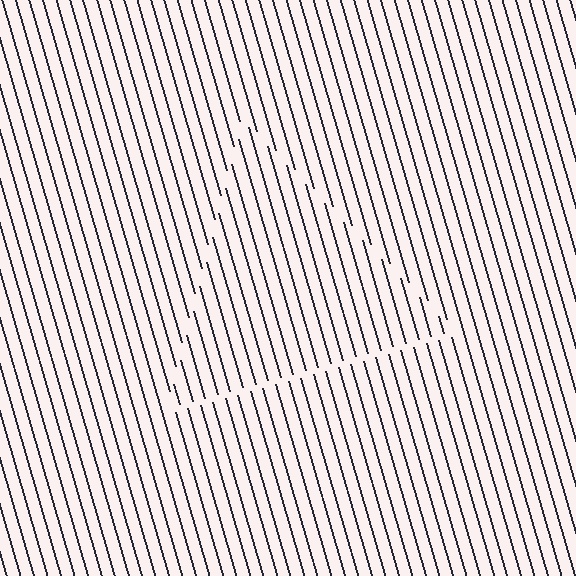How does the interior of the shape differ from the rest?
The interior of the shape contains the same grating, shifted by half a period — the contour is defined by the phase discontinuity where line-ends from the inner and outer gratings abut.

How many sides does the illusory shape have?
3 sides — the line-ends trace a triangle.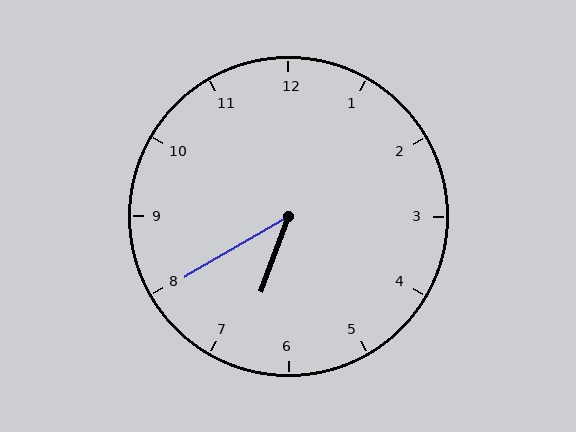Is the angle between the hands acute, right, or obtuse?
It is acute.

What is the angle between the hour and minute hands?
Approximately 40 degrees.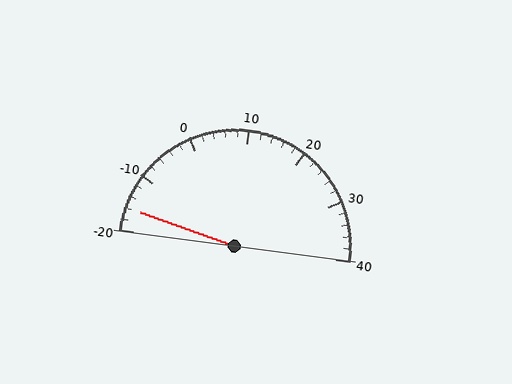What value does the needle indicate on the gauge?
The needle indicates approximately -16.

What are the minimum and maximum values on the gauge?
The gauge ranges from -20 to 40.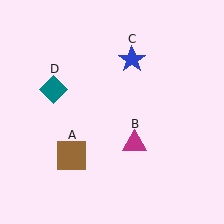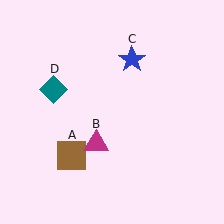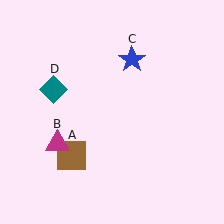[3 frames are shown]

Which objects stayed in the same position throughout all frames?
Brown square (object A) and blue star (object C) and teal diamond (object D) remained stationary.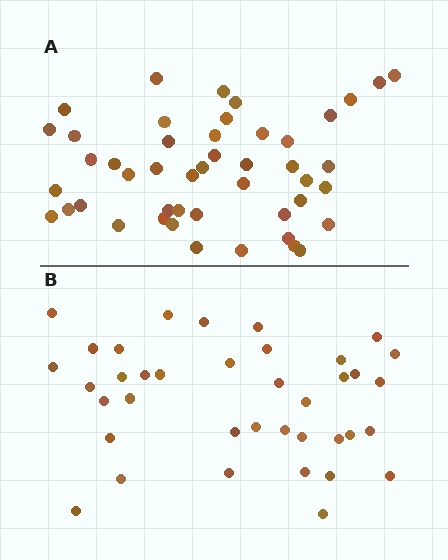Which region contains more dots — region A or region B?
Region A (the top region) has more dots.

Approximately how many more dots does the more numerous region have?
Region A has roughly 8 or so more dots than region B.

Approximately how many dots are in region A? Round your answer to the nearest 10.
About 50 dots. (The exact count is 47, which rounds to 50.)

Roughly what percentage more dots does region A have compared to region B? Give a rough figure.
About 25% more.